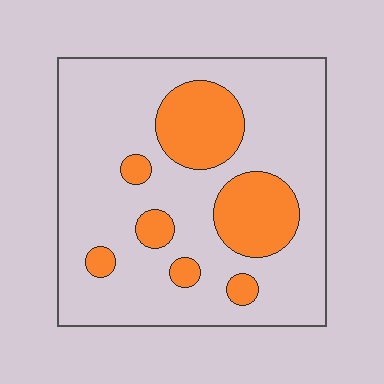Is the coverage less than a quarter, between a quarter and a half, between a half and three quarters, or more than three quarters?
Less than a quarter.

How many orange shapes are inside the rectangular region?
7.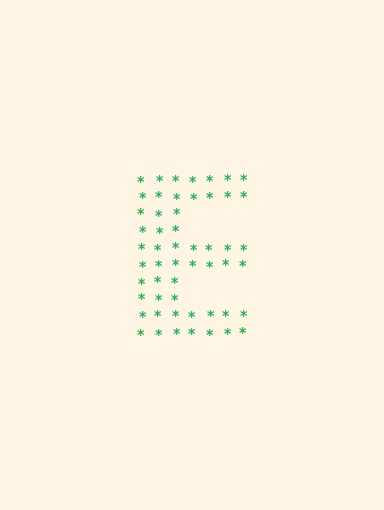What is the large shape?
The large shape is the letter E.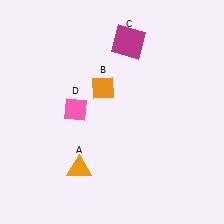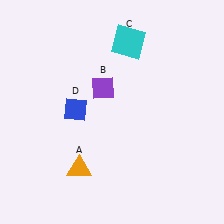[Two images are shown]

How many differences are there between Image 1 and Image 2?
There are 3 differences between the two images.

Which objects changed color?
B changed from orange to purple. C changed from magenta to cyan. D changed from pink to blue.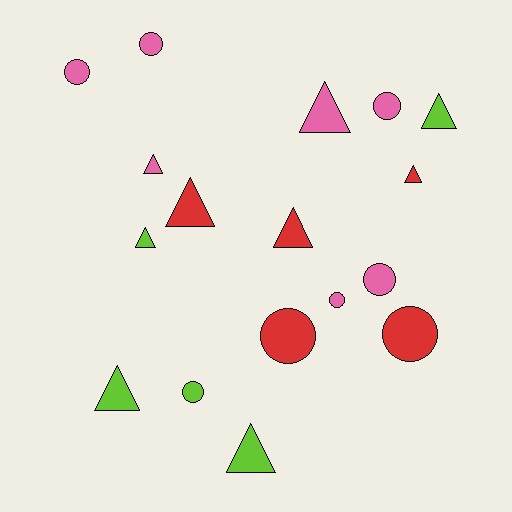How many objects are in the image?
There are 17 objects.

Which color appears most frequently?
Pink, with 7 objects.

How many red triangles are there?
There are 3 red triangles.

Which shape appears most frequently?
Triangle, with 9 objects.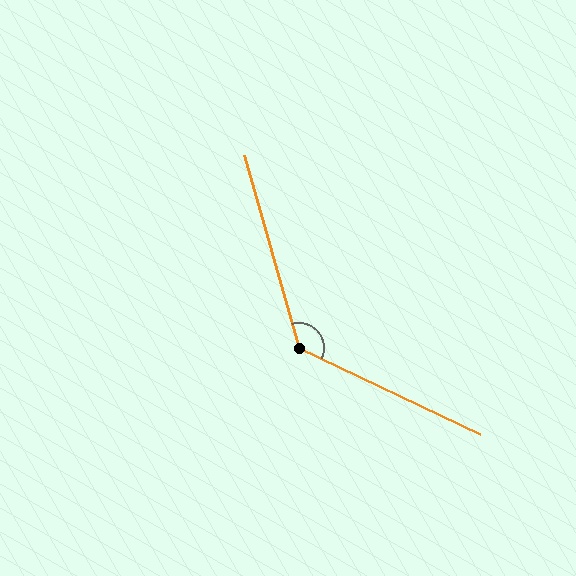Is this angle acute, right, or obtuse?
It is obtuse.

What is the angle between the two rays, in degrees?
Approximately 131 degrees.